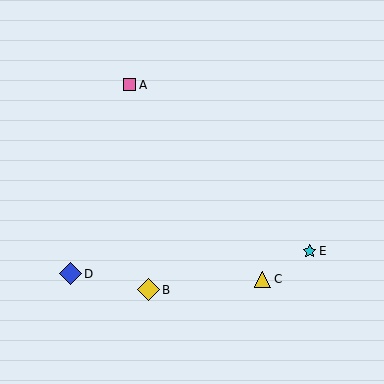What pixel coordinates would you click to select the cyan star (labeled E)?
Click at (310, 251) to select the cyan star E.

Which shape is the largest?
The blue diamond (labeled D) is the largest.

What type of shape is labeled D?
Shape D is a blue diamond.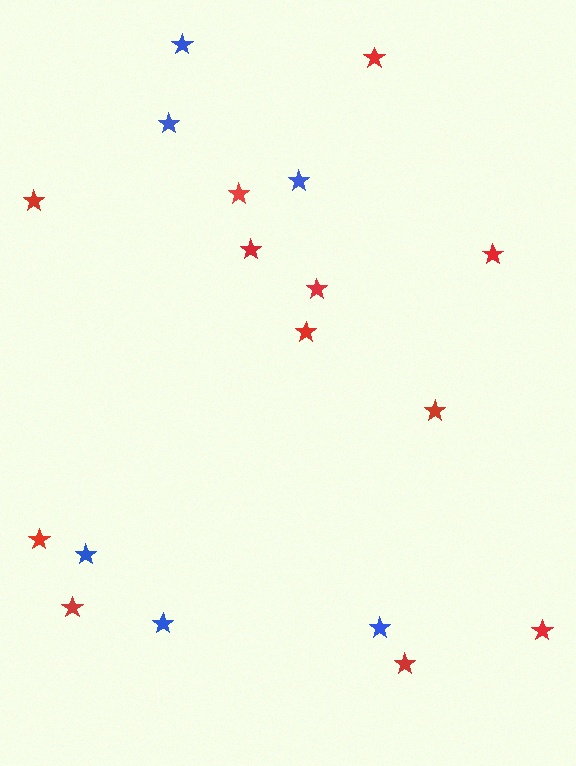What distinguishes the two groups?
There are 2 groups: one group of red stars (12) and one group of blue stars (6).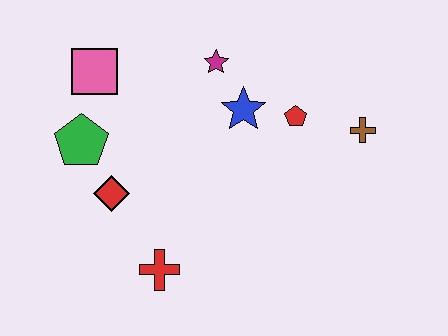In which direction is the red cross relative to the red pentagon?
The red cross is below the red pentagon.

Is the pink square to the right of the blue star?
No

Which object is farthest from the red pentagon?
The green pentagon is farthest from the red pentagon.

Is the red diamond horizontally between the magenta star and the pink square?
Yes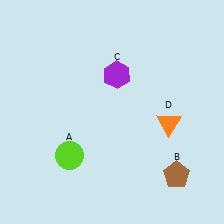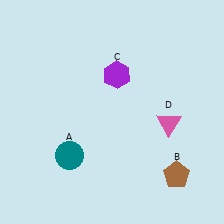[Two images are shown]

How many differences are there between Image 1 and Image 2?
There are 2 differences between the two images.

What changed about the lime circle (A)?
In Image 1, A is lime. In Image 2, it changed to teal.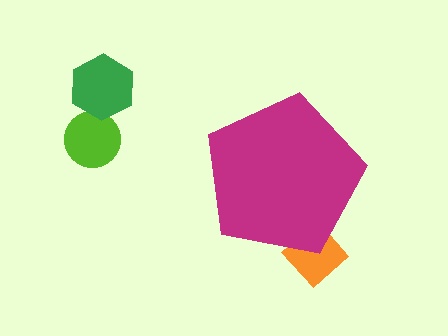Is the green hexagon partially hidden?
No, the green hexagon is fully visible.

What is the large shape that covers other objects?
A magenta pentagon.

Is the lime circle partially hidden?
No, the lime circle is fully visible.